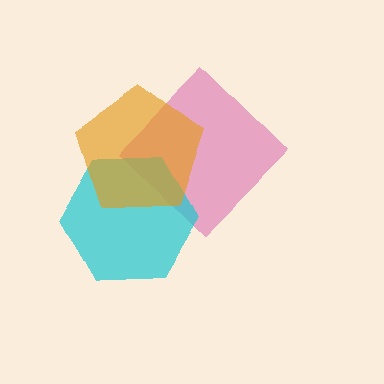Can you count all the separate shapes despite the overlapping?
Yes, there are 3 separate shapes.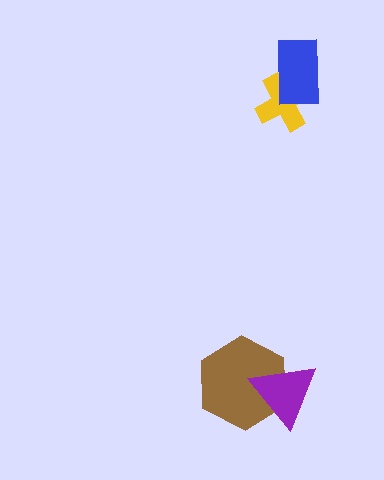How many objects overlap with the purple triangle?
1 object overlaps with the purple triangle.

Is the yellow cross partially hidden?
Yes, it is partially covered by another shape.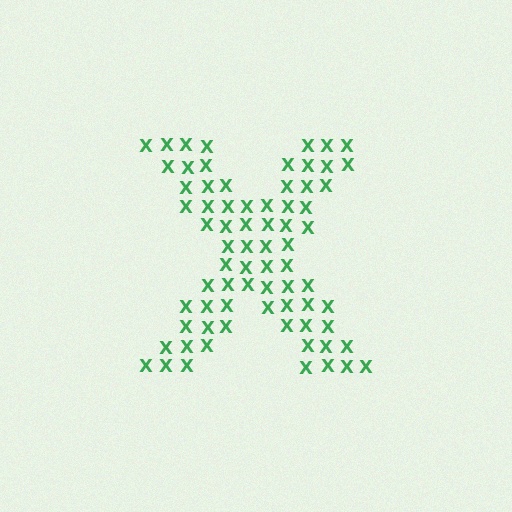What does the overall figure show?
The overall figure shows the letter X.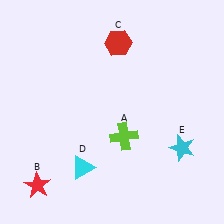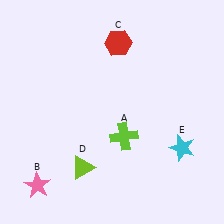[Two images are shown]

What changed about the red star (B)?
In Image 1, B is red. In Image 2, it changed to pink.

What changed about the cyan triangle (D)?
In Image 1, D is cyan. In Image 2, it changed to lime.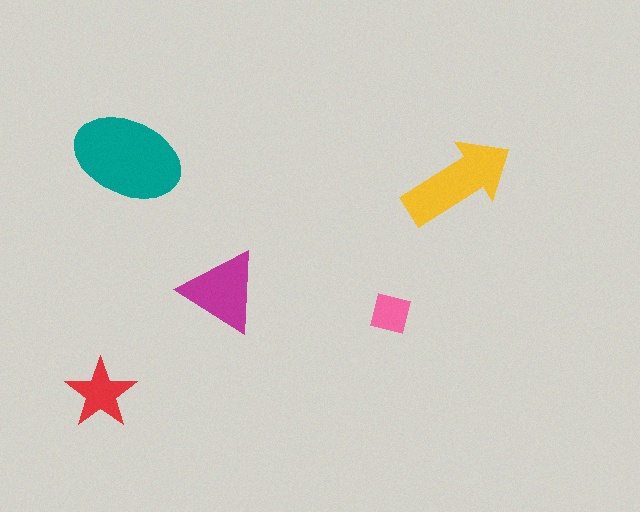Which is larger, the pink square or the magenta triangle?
The magenta triangle.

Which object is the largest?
The teal ellipse.